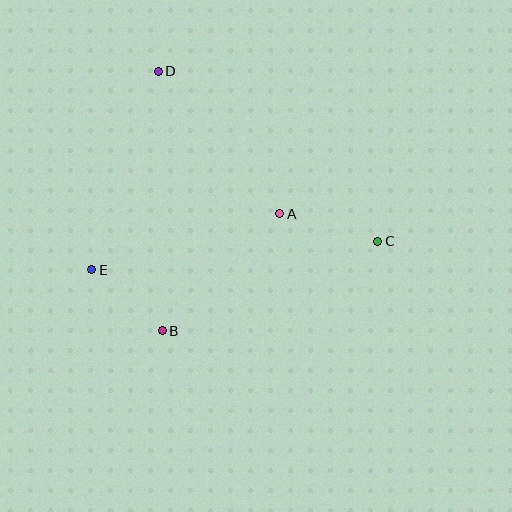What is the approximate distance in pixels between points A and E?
The distance between A and E is approximately 196 pixels.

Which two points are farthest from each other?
Points C and E are farthest from each other.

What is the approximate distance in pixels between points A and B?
The distance between A and B is approximately 166 pixels.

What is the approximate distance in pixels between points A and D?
The distance between A and D is approximately 187 pixels.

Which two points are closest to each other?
Points B and E are closest to each other.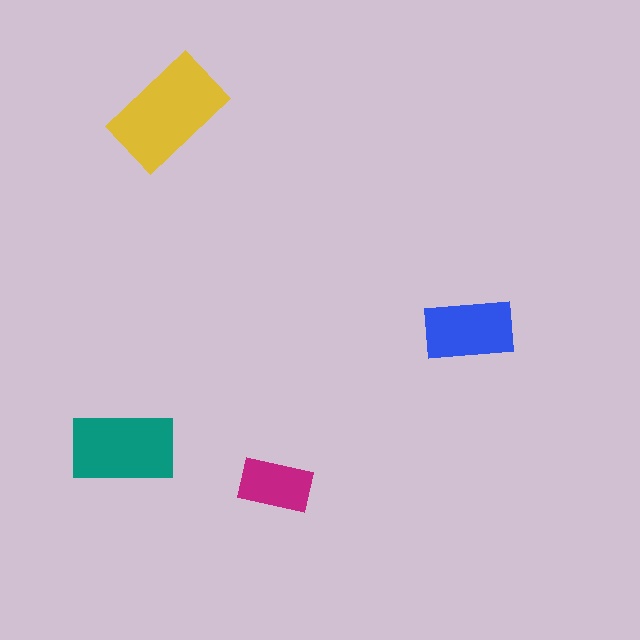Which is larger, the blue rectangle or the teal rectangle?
The teal one.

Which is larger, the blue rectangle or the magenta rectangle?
The blue one.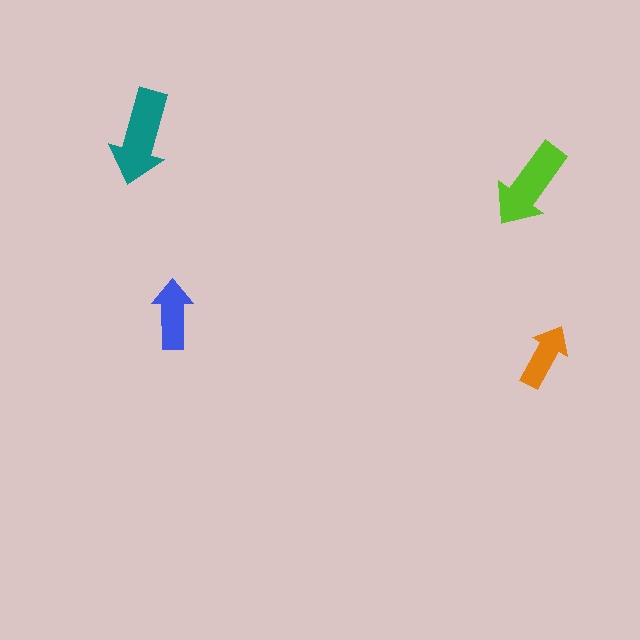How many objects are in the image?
There are 4 objects in the image.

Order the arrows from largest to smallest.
the teal one, the lime one, the blue one, the orange one.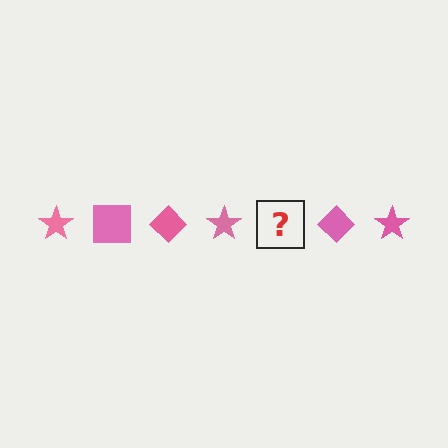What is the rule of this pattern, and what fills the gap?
The rule is that the pattern cycles through star, square, diamond shapes in pink. The gap should be filled with a pink square.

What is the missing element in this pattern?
The missing element is a pink square.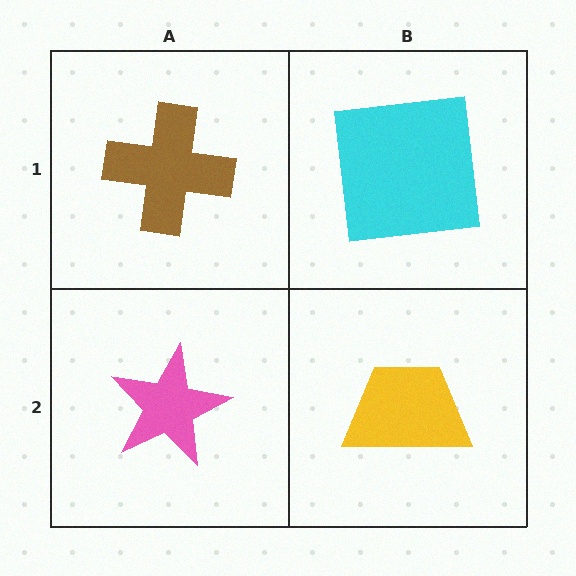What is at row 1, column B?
A cyan square.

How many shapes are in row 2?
2 shapes.